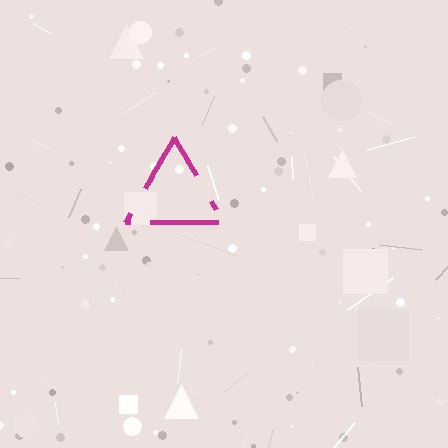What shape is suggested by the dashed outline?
The dashed outline suggests a triangle.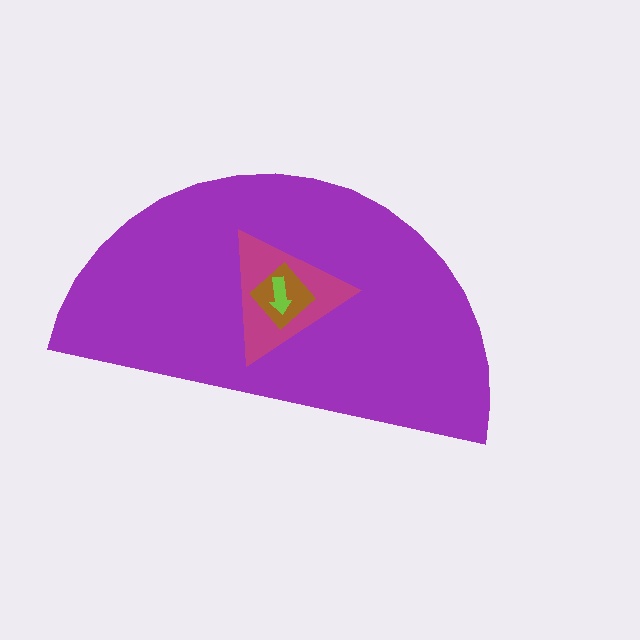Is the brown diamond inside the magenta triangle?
Yes.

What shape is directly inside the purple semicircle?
The magenta triangle.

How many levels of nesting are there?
4.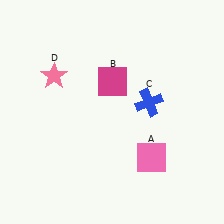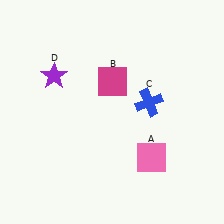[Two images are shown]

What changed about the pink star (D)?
In Image 1, D is pink. In Image 2, it changed to purple.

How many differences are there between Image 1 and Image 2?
There is 1 difference between the two images.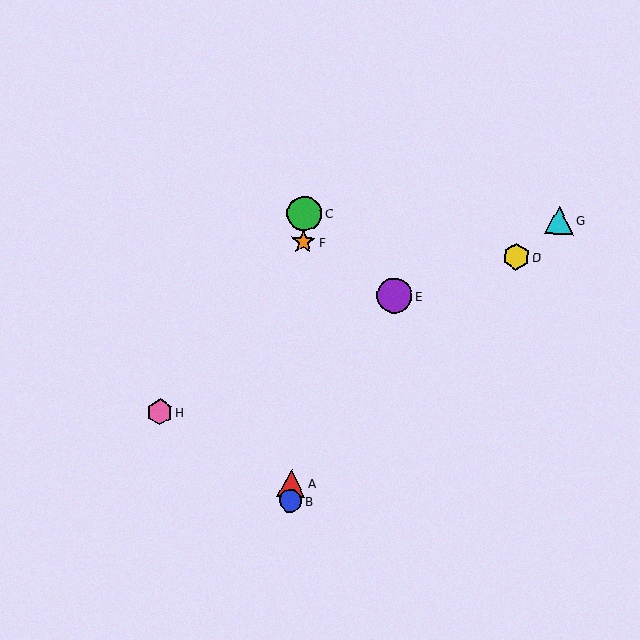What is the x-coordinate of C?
Object C is at x≈305.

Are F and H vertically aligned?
No, F is at x≈303 and H is at x≈160.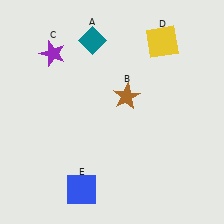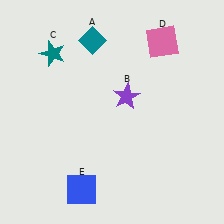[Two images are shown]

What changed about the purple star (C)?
In Image 1, C is purple. In Image 2, it changed to teal.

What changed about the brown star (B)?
In Image 1, B is brown. In Image 2, it changed to purple.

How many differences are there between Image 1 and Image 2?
There are 3 differences between the two images.